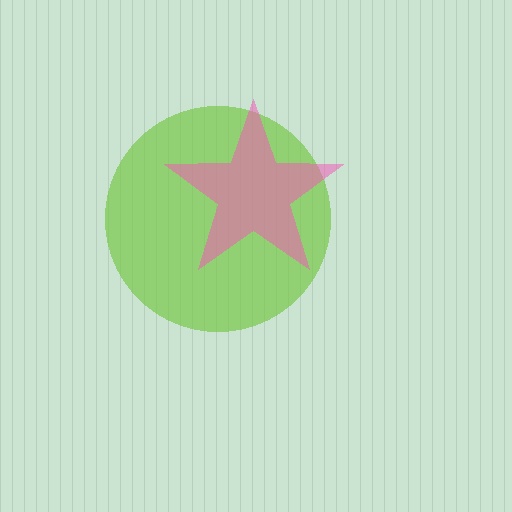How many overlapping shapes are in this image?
There are 2 overlapping shapes in the image.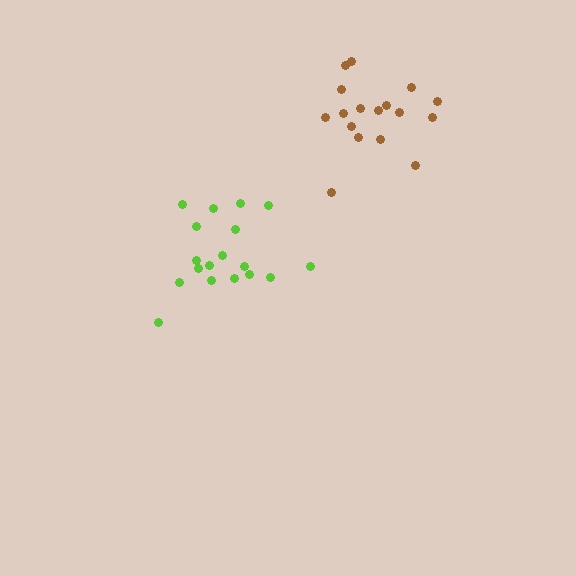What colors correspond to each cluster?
The clusters are colored: brown, lime.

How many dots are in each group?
Group 1: 17 dots, Group 2: 18 dots (35 total).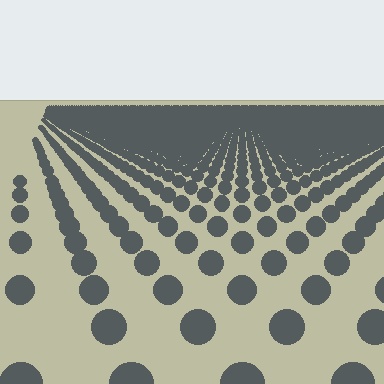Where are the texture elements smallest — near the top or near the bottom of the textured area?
Near the top.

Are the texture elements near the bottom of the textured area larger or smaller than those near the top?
Larger. Near the bottom, elements are closer to the viewer and appear at a bigger on-screen size.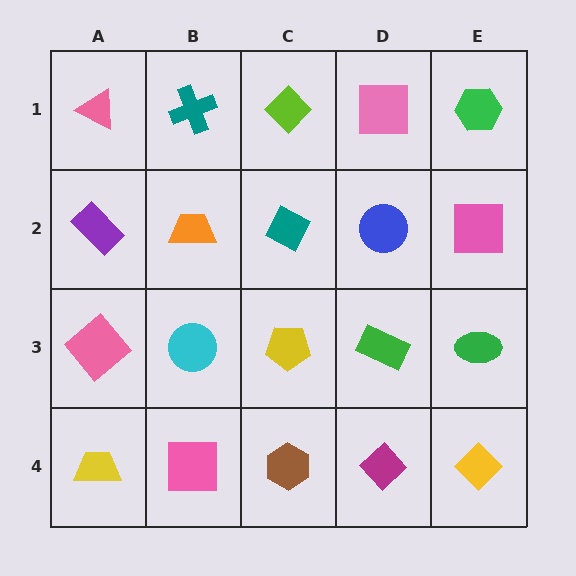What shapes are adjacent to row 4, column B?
A cyan circle (row 3, column B), a yellow trapezoid (row 4, column A), a brown hexagon (row 4, column C).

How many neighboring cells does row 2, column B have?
4.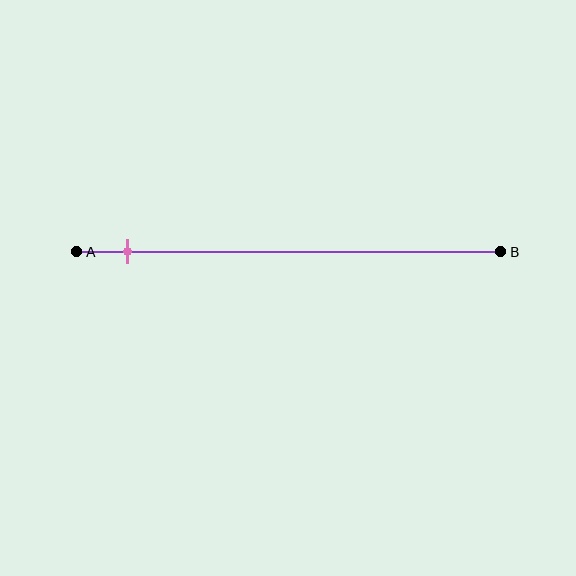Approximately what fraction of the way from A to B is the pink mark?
The pink mark is approximately 10% of the way from A to B.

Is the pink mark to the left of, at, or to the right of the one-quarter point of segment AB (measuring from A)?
The pink mark is to the left of the one-quarter point of segment AB.